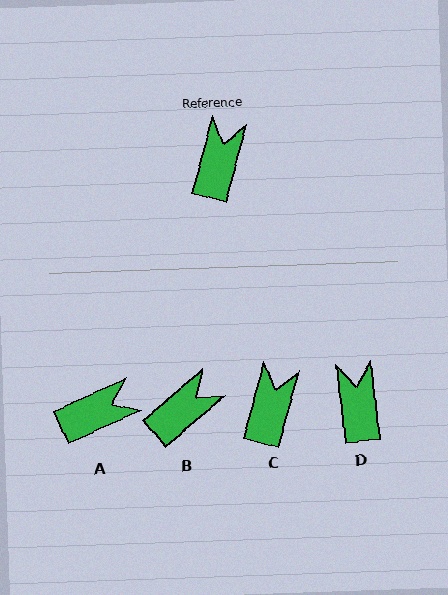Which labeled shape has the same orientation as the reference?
C.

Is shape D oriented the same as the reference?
No, it is off by about 22 degrees.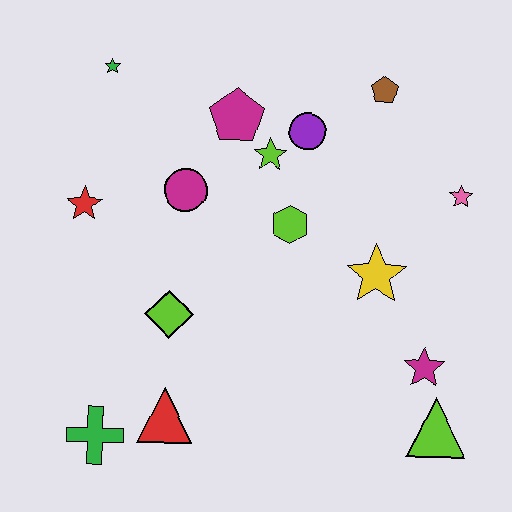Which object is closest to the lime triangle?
The magenta star is closest to the lime triangle.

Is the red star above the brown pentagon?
No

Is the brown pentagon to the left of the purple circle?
No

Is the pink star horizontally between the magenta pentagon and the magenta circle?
No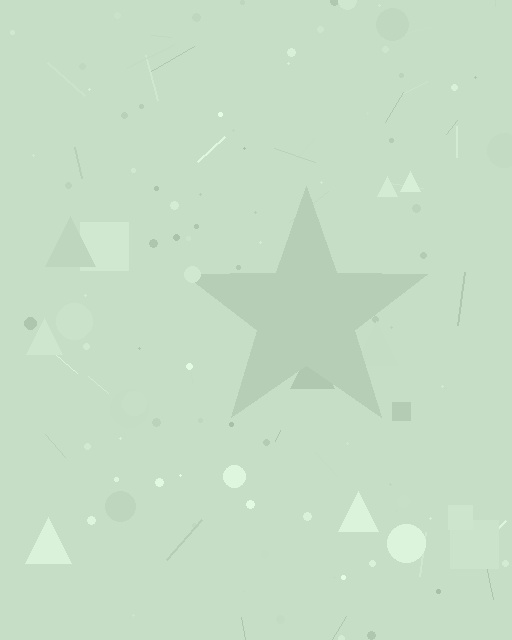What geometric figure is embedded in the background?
A star is embedded in the background.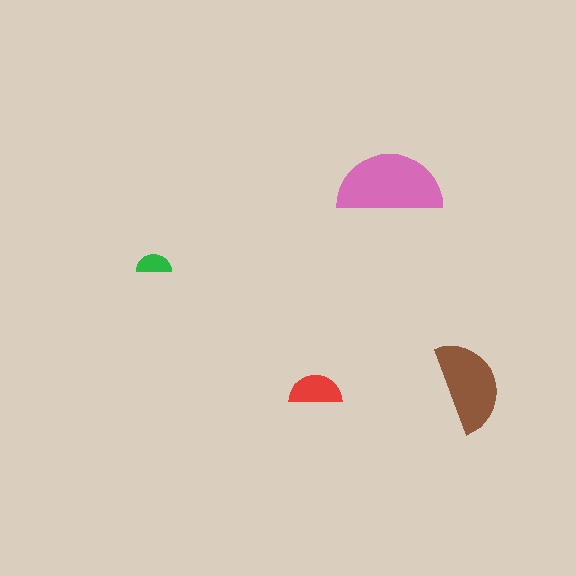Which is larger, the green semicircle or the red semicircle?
The red one.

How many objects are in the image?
There are 4 objects in the image.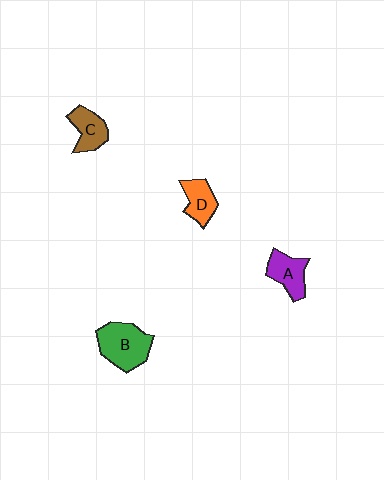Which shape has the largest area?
Shape B (green).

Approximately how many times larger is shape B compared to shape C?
Approximately 1.6 times.